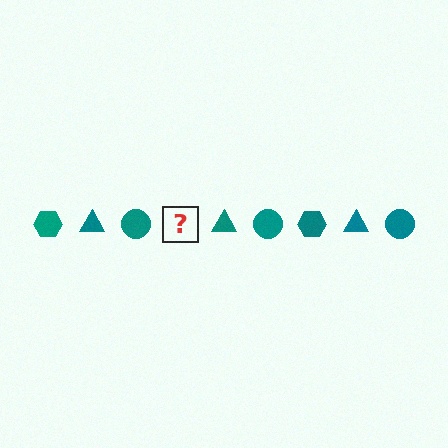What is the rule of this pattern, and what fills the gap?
The rule is that the pattern cycles through hexagon, triangle, circle shapes in teal. The gap should be filled with a teal hexagon.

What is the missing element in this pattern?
The missing element is a teal hexagon.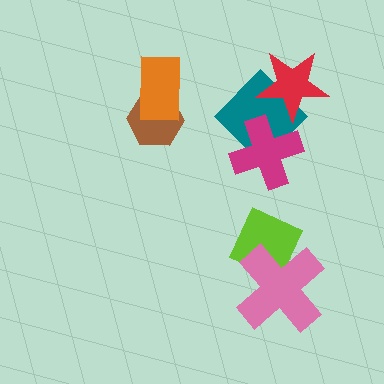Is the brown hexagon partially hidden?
Yes, it is partially covered by another shape.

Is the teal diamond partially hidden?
Yes, it is partially covered by another shape.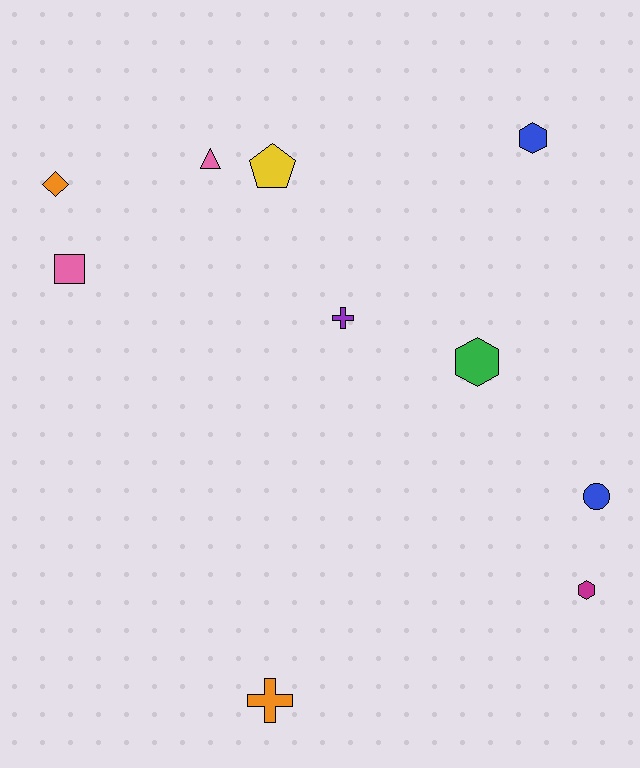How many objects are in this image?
There are 10 objects.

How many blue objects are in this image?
There are 2 blue objects.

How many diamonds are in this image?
There is 1 diamond.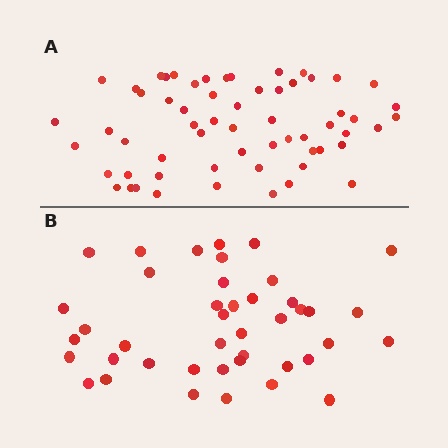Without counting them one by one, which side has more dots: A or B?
Region A (the top region) has more dots.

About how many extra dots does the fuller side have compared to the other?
Region A has approximately 20 more dots than region B.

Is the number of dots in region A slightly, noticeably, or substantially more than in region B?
Region A has noticeably more, but not dramatically so. The ratio is roughly 1.4 to 1.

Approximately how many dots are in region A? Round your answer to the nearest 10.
About 60 dots.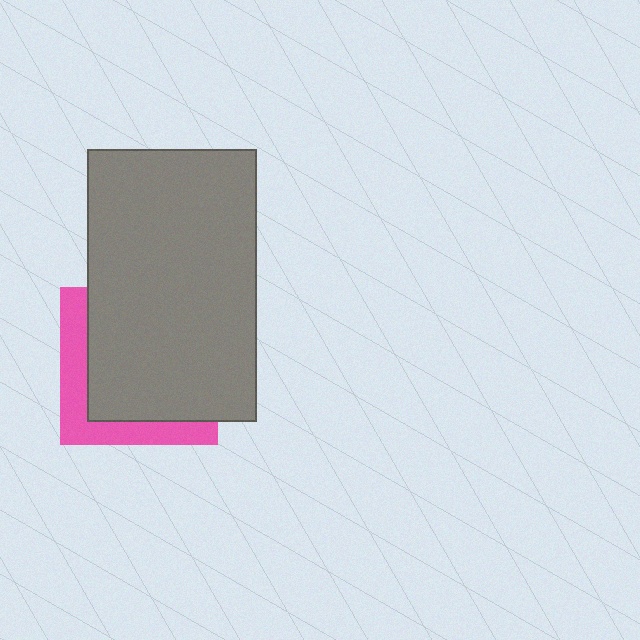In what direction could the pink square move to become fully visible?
The pink square could move toward the lower-left. That would shift it out from behind the gray rectangle entirely.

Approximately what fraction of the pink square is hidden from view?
Roughly 70% of the pink square is hidden behind the gray rectangle.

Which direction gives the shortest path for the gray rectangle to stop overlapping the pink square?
Moving toward the upper-right gives the shortest separation.